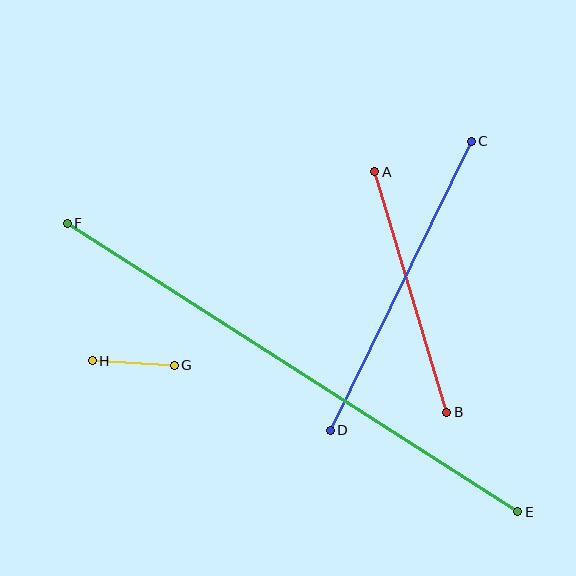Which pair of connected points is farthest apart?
Points E and F are farthest apart.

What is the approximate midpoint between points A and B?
The midpoint is at approximately (411, 292) pixels.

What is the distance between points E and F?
The distance is approximately 535 pixels.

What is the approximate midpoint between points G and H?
The midpoint is at approximately (133, 363) pixels.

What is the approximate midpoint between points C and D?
The midpoint is at approximately (401, 286) pixels.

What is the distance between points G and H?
The distance is approximately 82 pixels.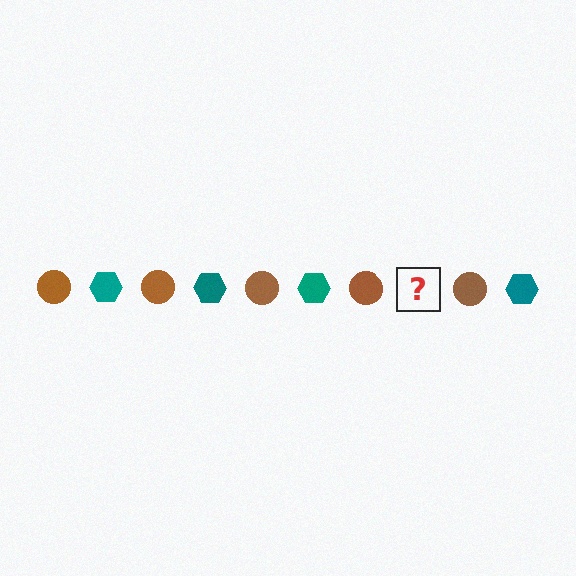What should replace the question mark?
The question mark should be replaced with a teal hexagon.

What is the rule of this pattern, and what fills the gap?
The rule is that the pattern alternates between brown circle and teal hexagon. The gap should be filled with a teal hexagon.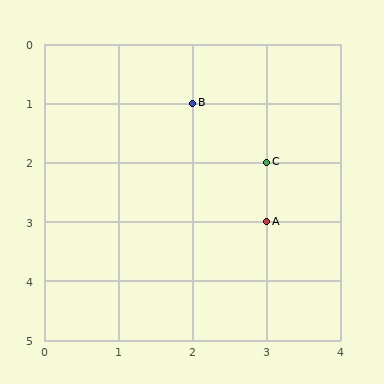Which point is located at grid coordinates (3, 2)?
Point C is at (3, 2).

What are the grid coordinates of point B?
Point B is at grid coordinates (2, 1).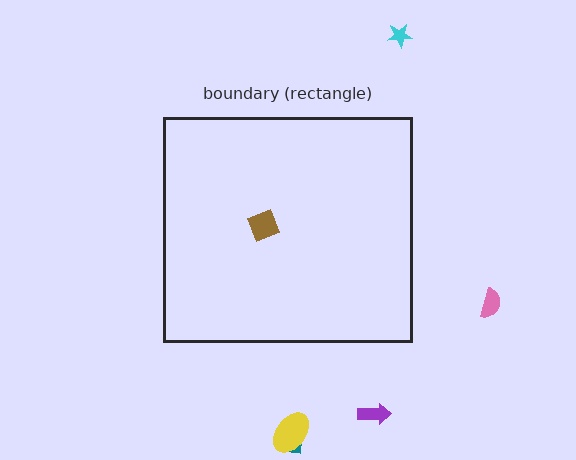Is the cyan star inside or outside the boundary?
Outside.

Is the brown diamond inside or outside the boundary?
Inside.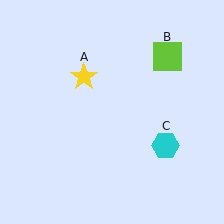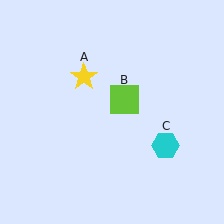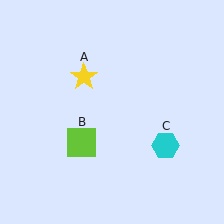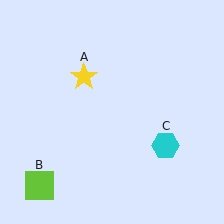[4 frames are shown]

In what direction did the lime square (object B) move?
The lime square (object B) moved down and to the left.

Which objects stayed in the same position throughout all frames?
Yellow star (object A) and cyan hexagon (object C) remained stationary.